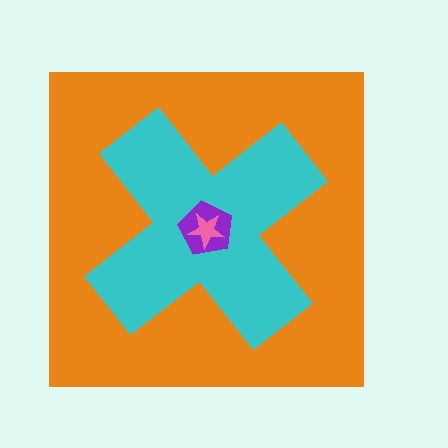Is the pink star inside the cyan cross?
Yes.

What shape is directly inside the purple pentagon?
The pink star.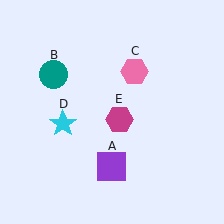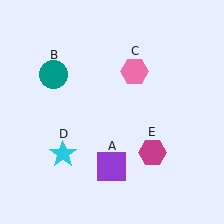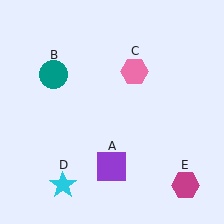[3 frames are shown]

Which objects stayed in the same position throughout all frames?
Purple square (object A) and teal circle (object B) and pink hexagon (object C) remained stationary.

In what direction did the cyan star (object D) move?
The cyan star (object D) moved down.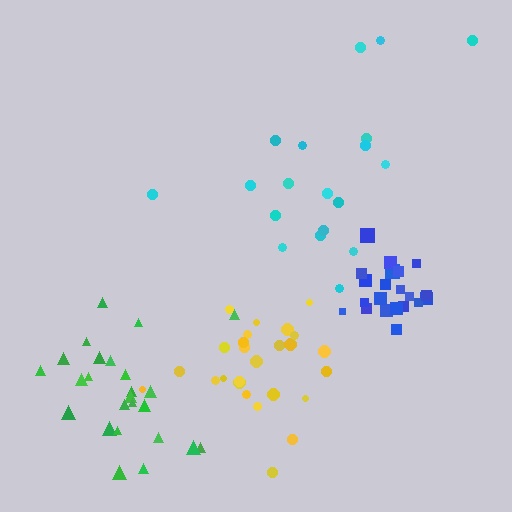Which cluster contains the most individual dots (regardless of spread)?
Yellow (26).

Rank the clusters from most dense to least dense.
blue, yellow, green, cyan.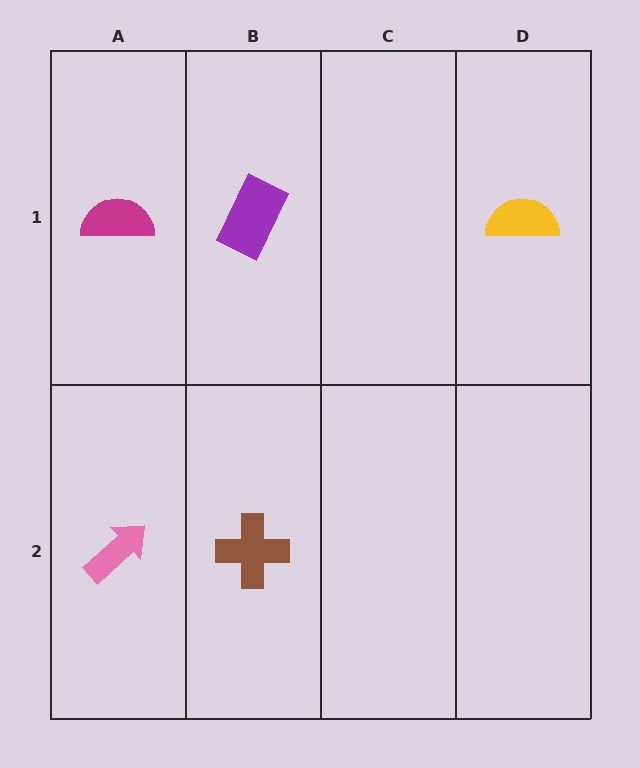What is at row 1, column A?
A magenta semicircle.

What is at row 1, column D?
A yellow semicircle.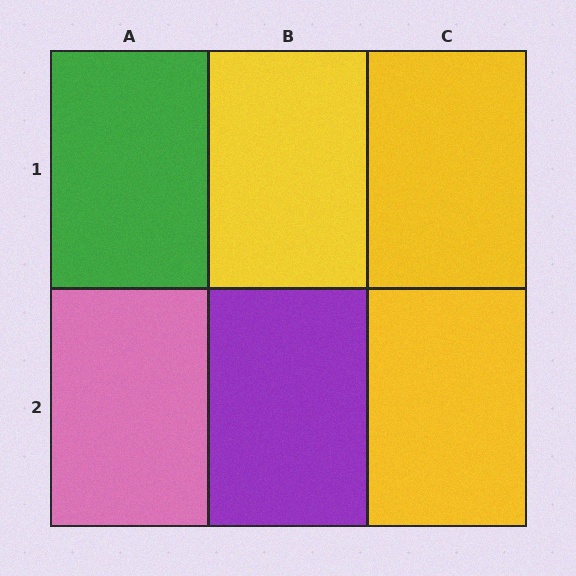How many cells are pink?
1 cell is pink.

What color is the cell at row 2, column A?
Pink.